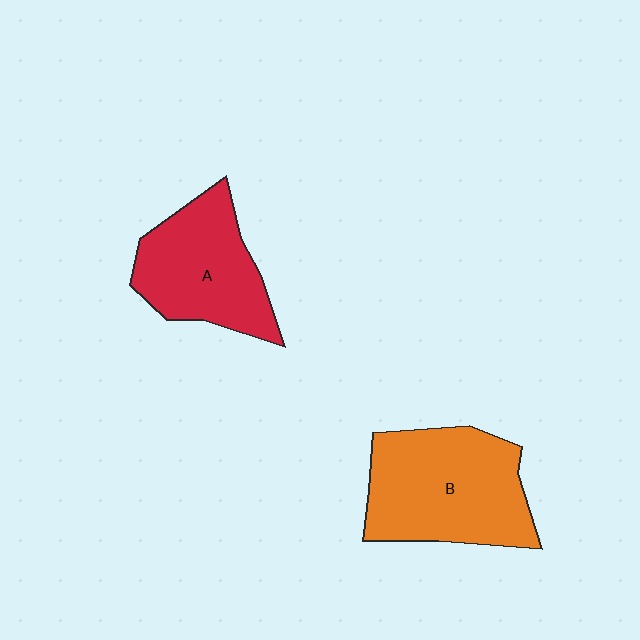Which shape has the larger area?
Shape B (orange).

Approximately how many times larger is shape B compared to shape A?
Approximately 1.3 times.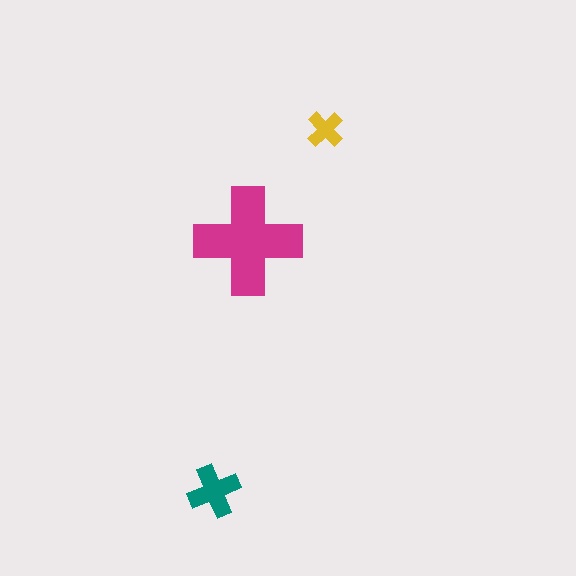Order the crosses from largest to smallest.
the magenta one, the teal one, the yellow one.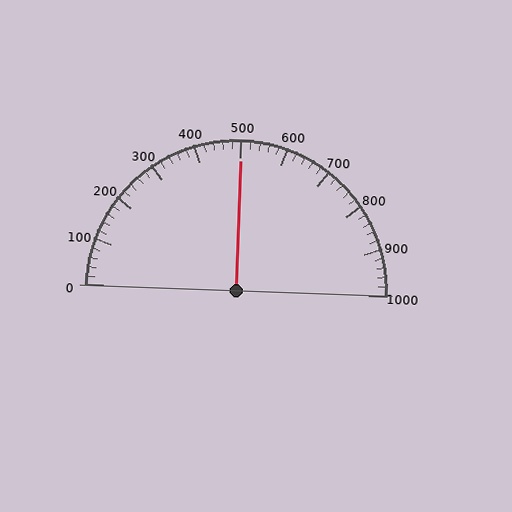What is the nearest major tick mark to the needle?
The nearest major tick mark is 500.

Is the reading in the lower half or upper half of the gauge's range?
The reading is in the upper half of the range (0 to 1000).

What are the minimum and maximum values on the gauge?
The gauge ranges from 0 to 1000.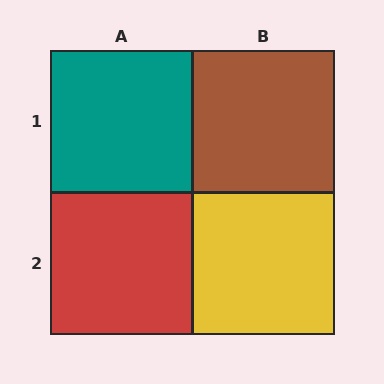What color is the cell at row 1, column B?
Brown.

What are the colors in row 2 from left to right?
Red, yellow.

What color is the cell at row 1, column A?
Teal.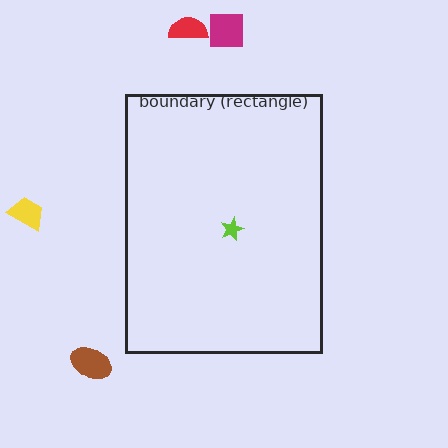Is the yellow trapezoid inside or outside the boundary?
Outside.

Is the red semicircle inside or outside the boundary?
Outside.